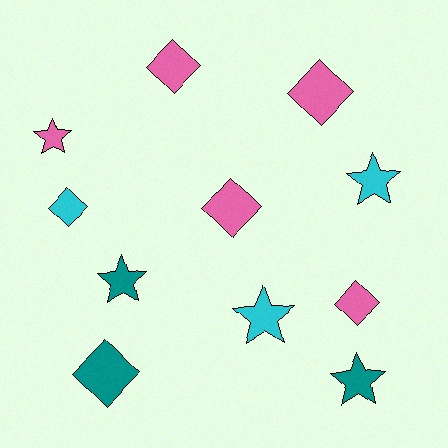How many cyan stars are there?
There are 2 cyan stars.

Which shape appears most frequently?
Diamond, with 6 objects.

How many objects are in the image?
There are 11 objects.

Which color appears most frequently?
Pink, with 5 objects.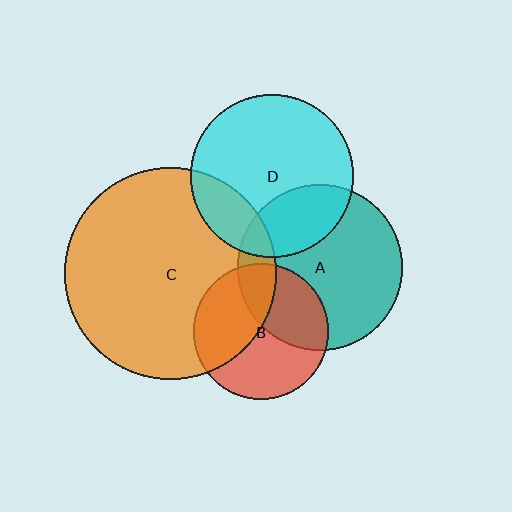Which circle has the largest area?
Circle C (orange).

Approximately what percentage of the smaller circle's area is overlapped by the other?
Approximately 25%.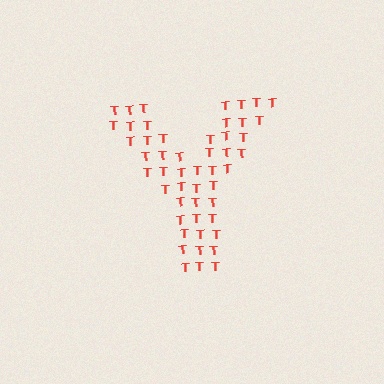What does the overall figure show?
The overall figure shows the letter Y.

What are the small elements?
The small elements are letter T's.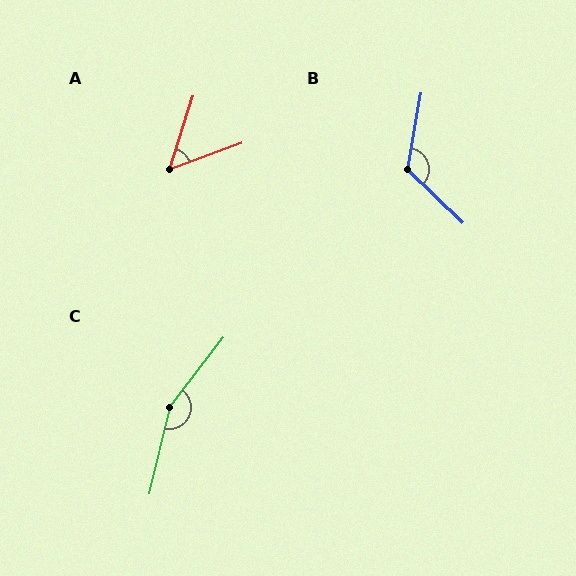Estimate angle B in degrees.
Approximately 123 degrees.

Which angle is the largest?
C, at approximately 156 degrees.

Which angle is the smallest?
A, at approximately 52 degrees.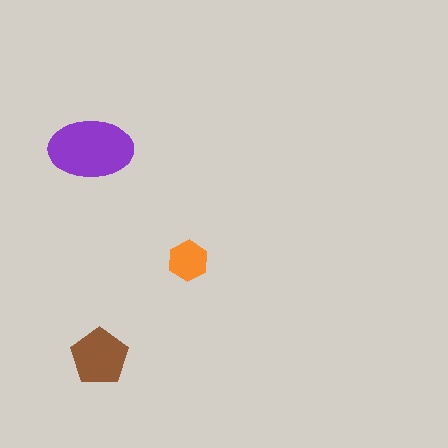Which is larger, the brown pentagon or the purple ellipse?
The purple ellipse.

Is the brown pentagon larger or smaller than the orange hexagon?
Larger.